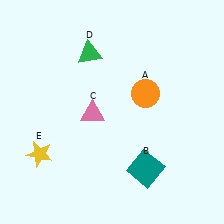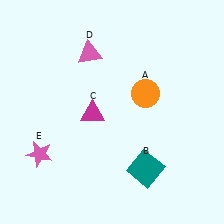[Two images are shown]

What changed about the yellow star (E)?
In Image 1, E is yellow. In Image 2, it changed to pink.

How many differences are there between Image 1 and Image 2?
There are 3 differences between the two images.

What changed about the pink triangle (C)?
In Image 1, C is pink. In Image 2, it changed to magenta.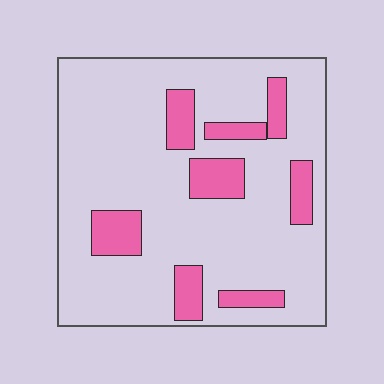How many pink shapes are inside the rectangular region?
8.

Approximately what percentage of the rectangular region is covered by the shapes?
Approximately 20%.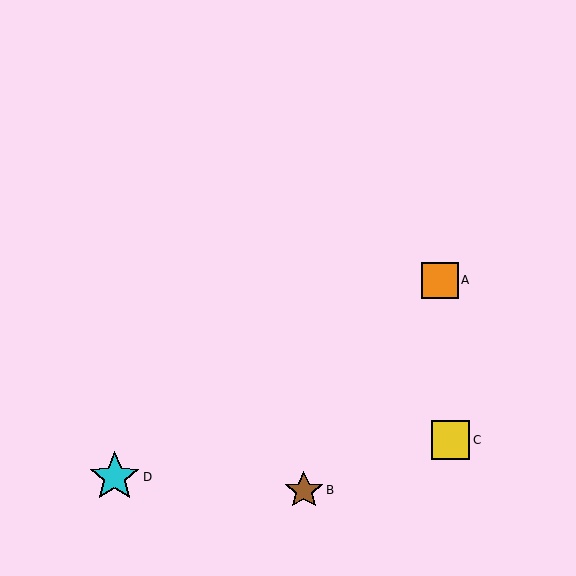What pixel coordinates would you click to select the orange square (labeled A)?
Click at (440, 280) to select the orange square A.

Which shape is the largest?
The cyan star (labeled D) is the largest.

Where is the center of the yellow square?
The center of the yellow square is at (451, 440).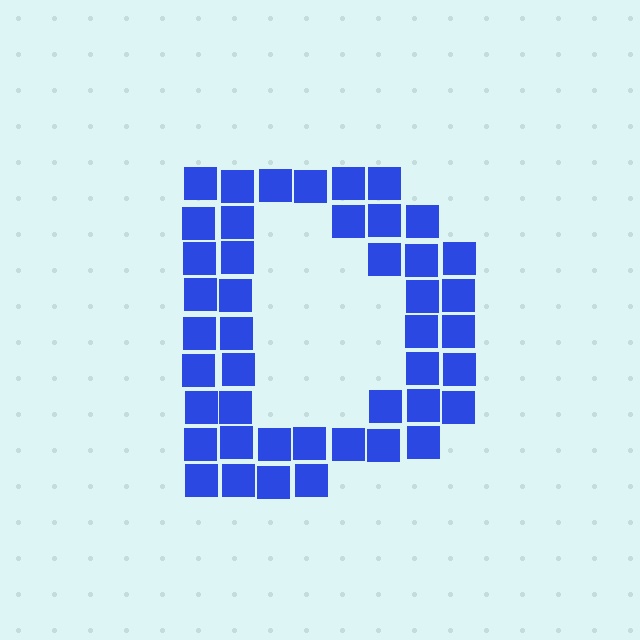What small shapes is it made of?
It is made of small squares.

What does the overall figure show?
The overall figure shows the letter D.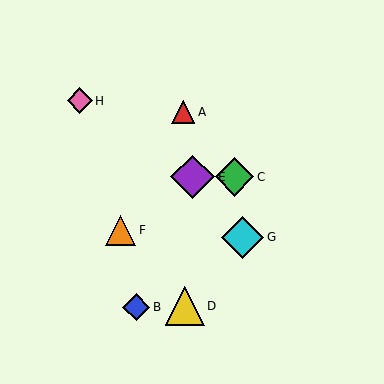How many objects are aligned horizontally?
2 objects (C, E) are aligned horizontally.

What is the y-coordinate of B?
Object B is at y≈307.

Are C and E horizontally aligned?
Yes, both are at y≈177.